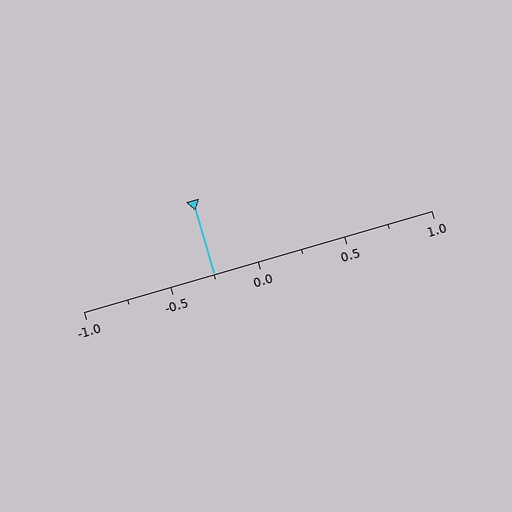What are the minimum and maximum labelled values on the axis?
The axis runs from -1.0 to 1.0.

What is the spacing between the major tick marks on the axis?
The major ticks are spaced 0.5 apart.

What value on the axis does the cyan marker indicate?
The marker indicates approximately -0.25.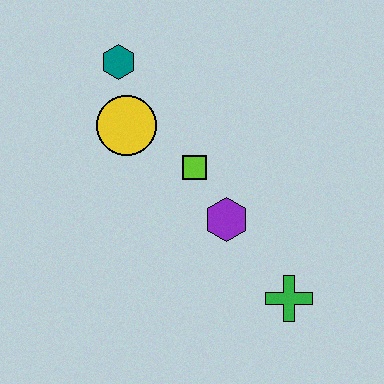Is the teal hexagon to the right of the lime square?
No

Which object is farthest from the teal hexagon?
The green cross is farthest from the teal hexagon.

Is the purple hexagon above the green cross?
Yes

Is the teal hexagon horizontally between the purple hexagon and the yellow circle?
No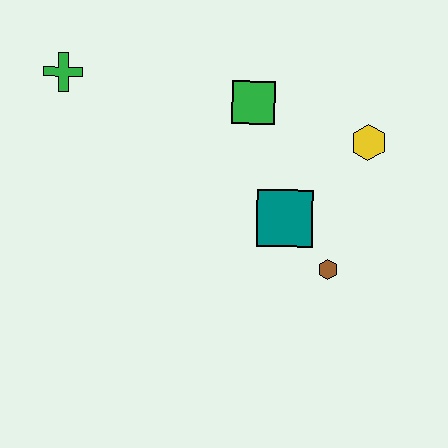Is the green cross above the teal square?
Yes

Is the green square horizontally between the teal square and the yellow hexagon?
No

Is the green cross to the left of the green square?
Yes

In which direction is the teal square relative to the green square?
The teal square is below the green square.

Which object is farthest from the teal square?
The green cross is farthest from the teal square.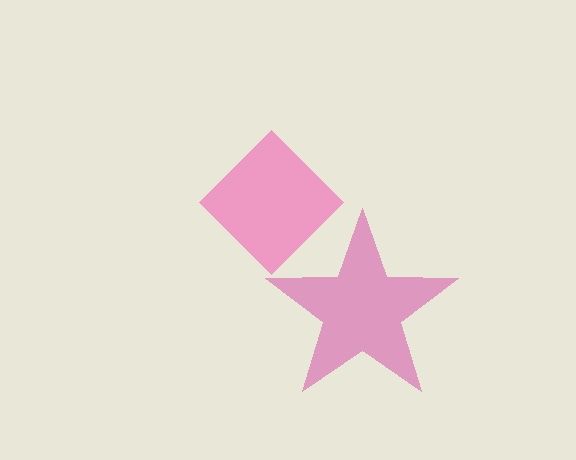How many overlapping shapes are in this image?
There are 2 overlapping shapes in the image.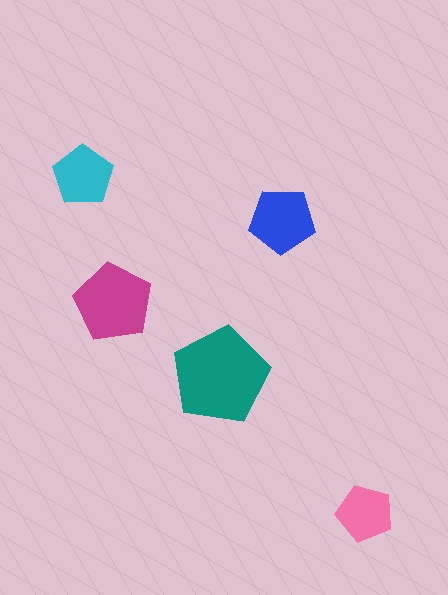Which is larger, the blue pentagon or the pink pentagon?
The blue one.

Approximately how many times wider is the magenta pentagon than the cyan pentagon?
About 1.5 times wider.